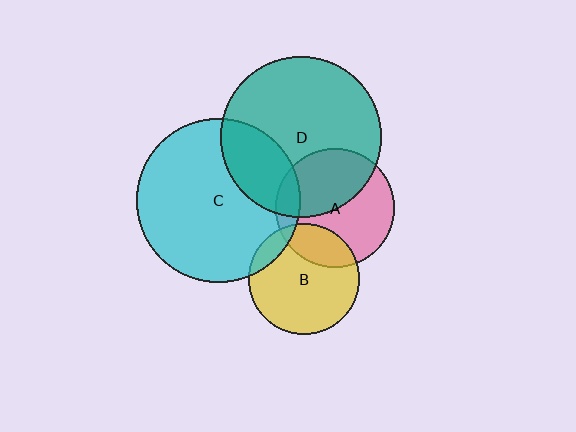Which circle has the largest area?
Circle C (cyan).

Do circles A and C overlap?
Yes.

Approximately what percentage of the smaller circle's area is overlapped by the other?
Approximately 10%.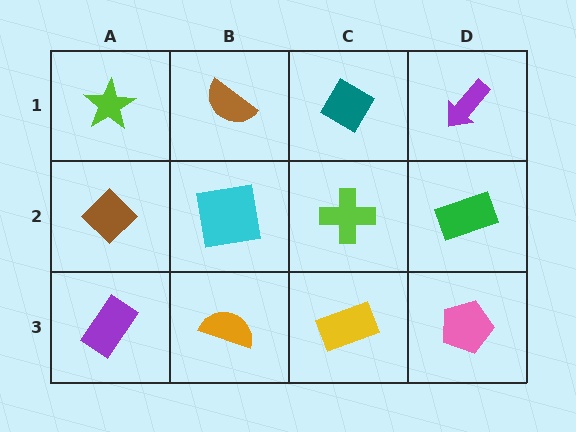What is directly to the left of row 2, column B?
A brown diamond.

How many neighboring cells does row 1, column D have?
2.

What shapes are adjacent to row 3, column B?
A cyan square (row 2, column B), a purple rectangle (row 3, column A), a yellow rectangle (row 3, column C).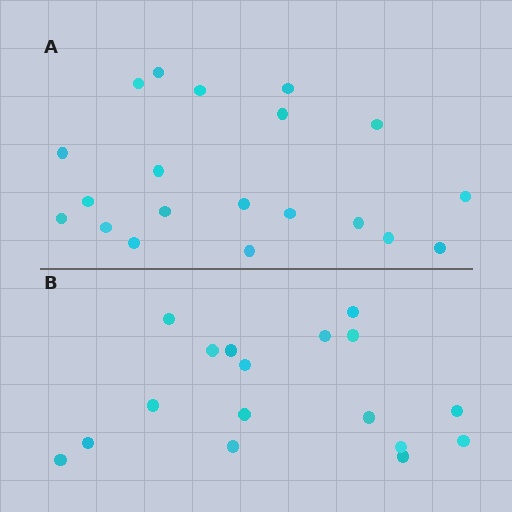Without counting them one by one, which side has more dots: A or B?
Region A (the top region) has more dots.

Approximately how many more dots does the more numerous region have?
Region A has just a few more — roughly 2 or 3 more dots than region B.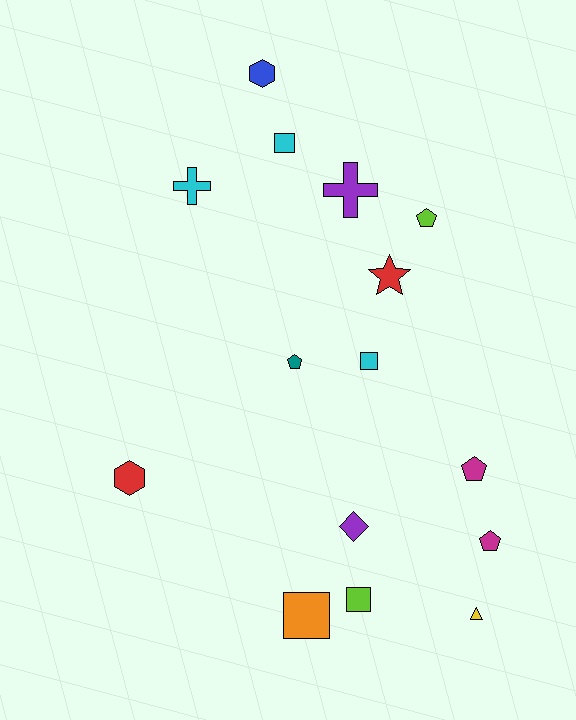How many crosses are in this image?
There are 2 crosses.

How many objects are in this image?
There are 15 objects.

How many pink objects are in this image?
There are no pink objects.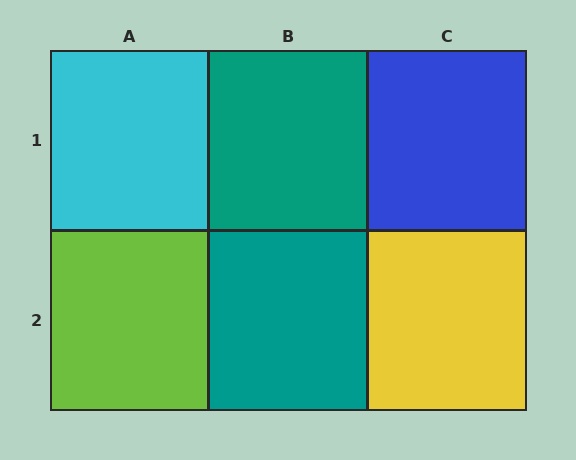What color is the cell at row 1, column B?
Teal.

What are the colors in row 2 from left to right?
Lime, teal, yellow.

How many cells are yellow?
1 cell is yellow.